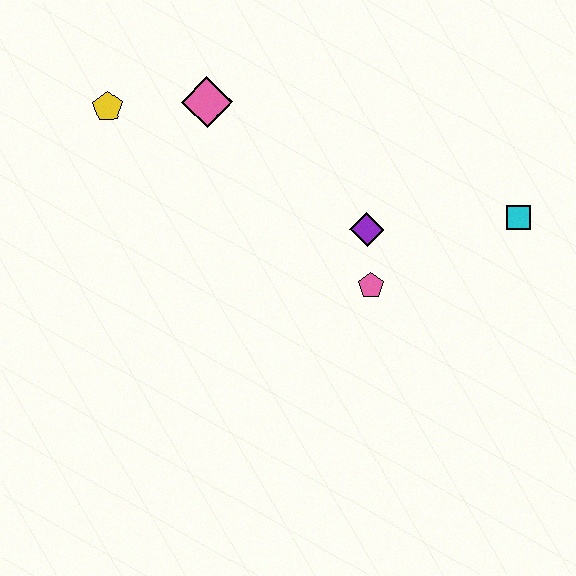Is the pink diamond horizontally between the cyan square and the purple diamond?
No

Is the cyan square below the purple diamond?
No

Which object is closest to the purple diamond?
The pink pentagon is closest to the purple diamond.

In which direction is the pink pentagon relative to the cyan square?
The pink pentagon is to the left of the cyan square.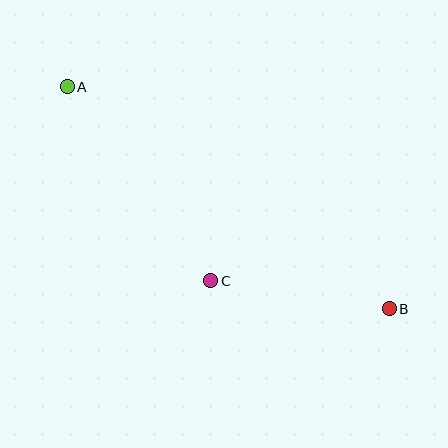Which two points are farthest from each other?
Points A and B are farthest from each other.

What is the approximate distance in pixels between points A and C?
The distance between A and C is approximately 242 pixels.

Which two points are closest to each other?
Points B and C are closest to each other.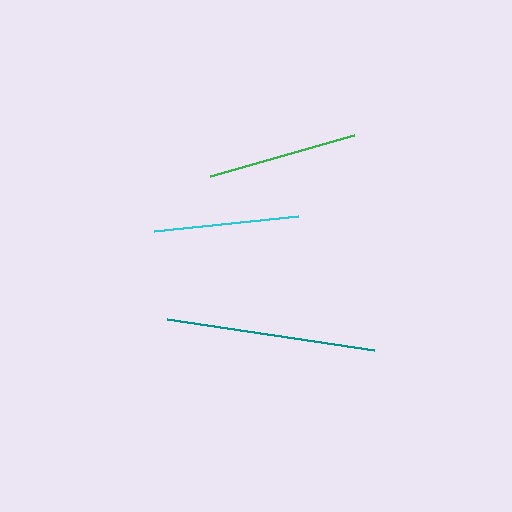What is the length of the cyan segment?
The cyan segment is approximately 145 pixels long.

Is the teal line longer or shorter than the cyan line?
The teal line is longer than the cyan line.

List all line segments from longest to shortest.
From longest to shortest: teal, green, cyan.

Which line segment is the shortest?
The cyan line is the shortest at approximately 145 pixels.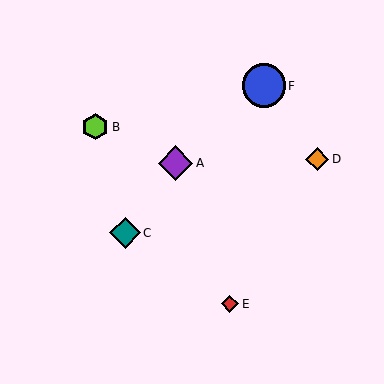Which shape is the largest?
The blue circle (labeled F) is the largest.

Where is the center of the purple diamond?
The center of the purple diamond is at (175, 163).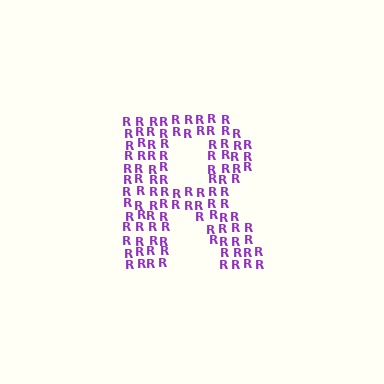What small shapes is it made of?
It is made of small letter R's.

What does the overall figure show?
The overall figure shows the letter R.